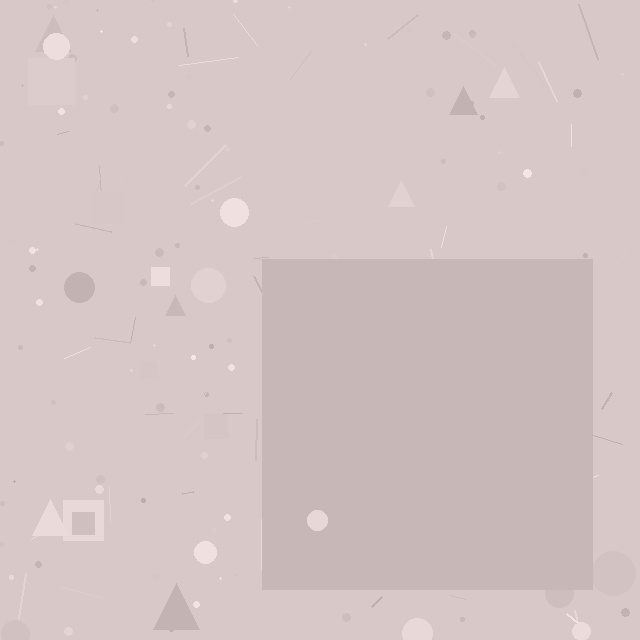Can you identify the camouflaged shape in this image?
The camouflaged shape is a square.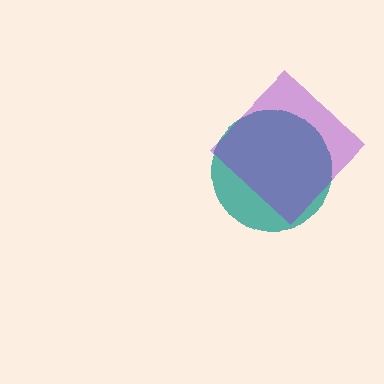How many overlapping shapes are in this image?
There are 2 overlapping shapes in the image.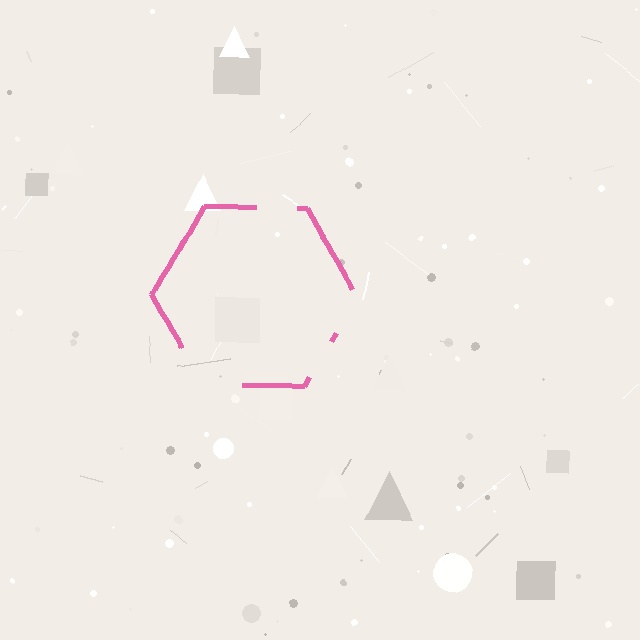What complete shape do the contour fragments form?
The contour fragments form a hexagon.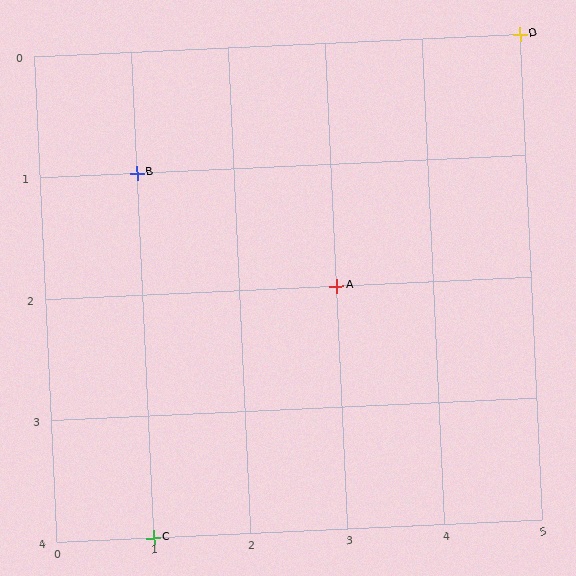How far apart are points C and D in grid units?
Points C and D are 4 columns and 4 rows apart (about 5.7 grid units diagonally).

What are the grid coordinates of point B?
Point B is at grid coordinates (1, 1).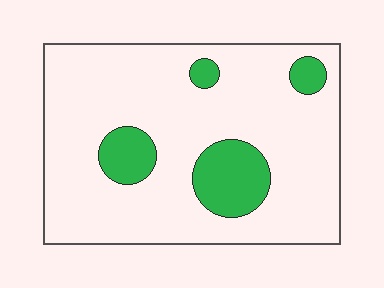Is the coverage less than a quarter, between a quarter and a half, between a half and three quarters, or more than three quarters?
Less than a quarter.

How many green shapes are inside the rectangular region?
4.